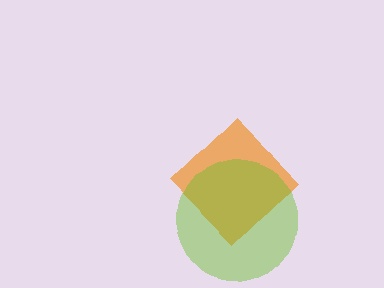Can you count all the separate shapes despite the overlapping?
Yes, there are 2 separate shapes.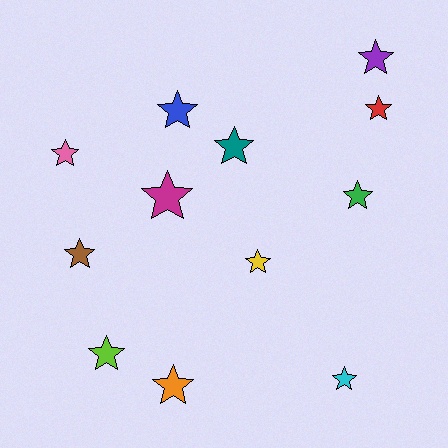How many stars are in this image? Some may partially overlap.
There are 12 stars.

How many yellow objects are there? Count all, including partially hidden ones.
There is 1 yellow object.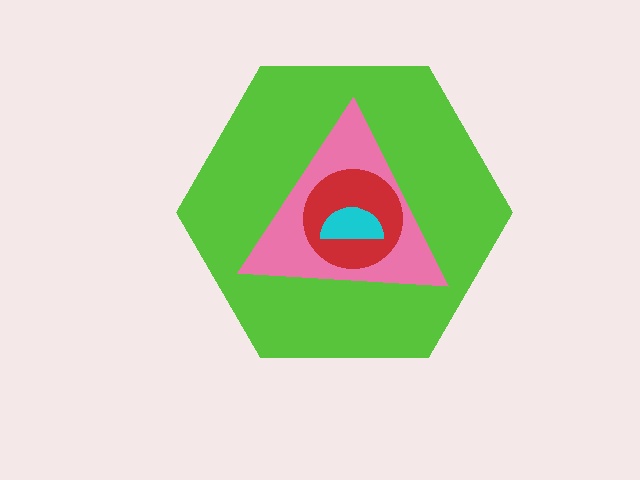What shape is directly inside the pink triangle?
The red circle.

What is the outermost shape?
The lime hexagon.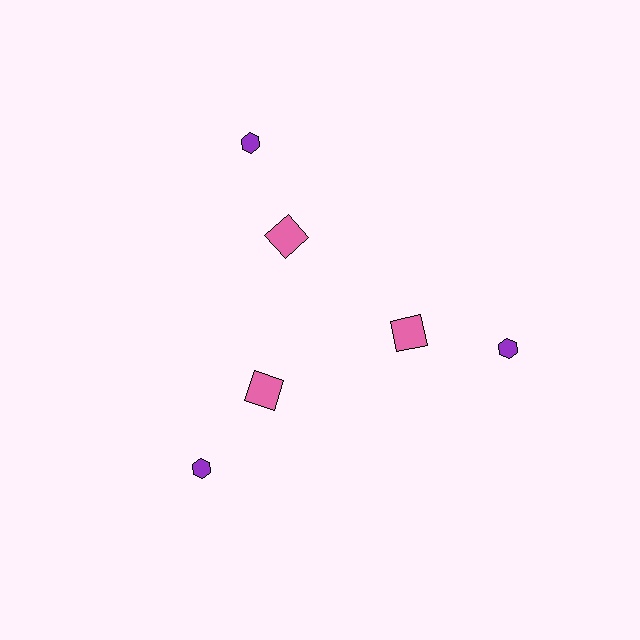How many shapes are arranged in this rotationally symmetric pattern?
There are 6 shapes, arranged in 3 groups of 2.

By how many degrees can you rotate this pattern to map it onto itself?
The pattern maps onto itself every 120 degrees of rotation.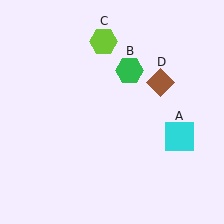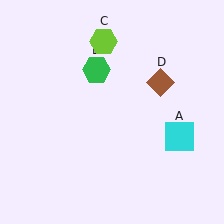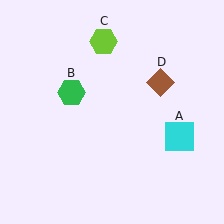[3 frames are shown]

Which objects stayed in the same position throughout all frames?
Cyan square (object A) and lime hexagon (object C) and brown diamond (object D) remained stationary.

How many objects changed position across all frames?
1 object changed position: green hexagon (object B).